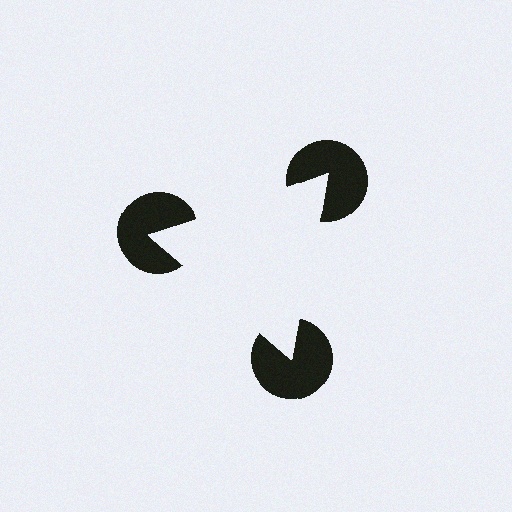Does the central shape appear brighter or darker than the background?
It typically appears slightly brighter than the background, even though no actual brightness change is drawn.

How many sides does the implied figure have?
3 sides.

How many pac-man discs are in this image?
There are 3 — one at each vertex of the illusory triangle.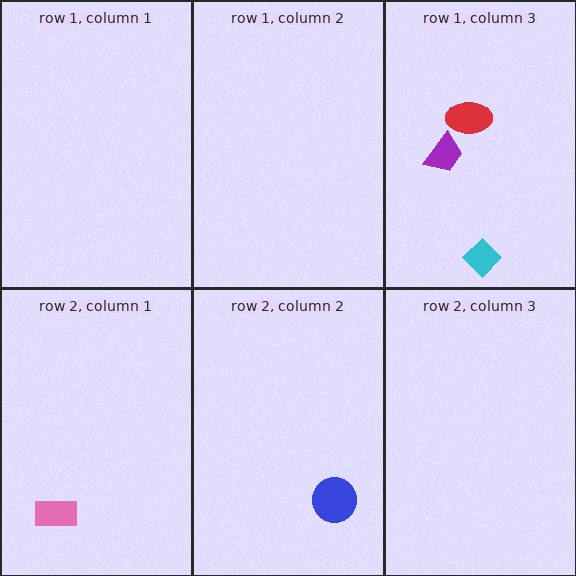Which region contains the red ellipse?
The row 1, column 3 region.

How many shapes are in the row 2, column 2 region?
1.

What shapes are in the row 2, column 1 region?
The pink rectangle.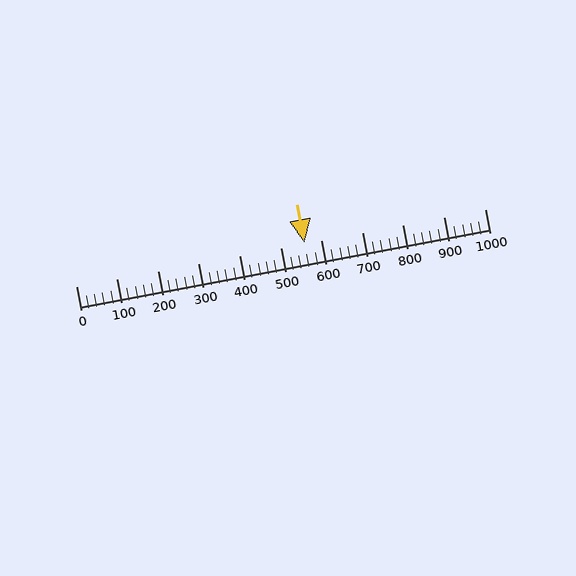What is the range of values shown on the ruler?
The ruler shows values from 0 to 1000.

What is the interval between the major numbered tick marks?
The major tick marks are spaced 100 units apart.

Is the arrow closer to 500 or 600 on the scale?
The arrow is closer to 600.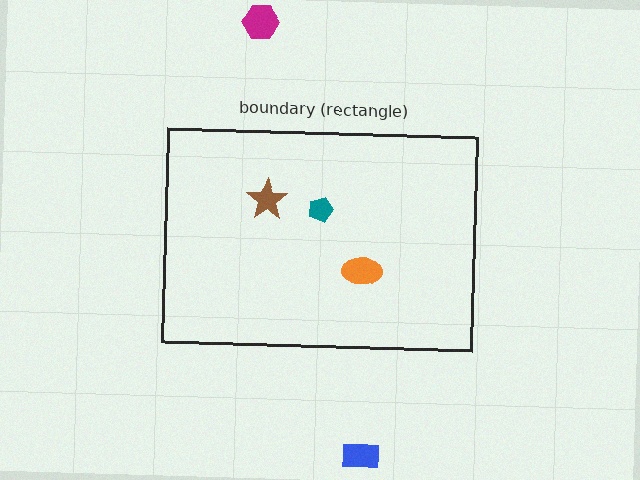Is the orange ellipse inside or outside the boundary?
Inside.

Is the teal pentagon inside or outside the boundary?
Inside.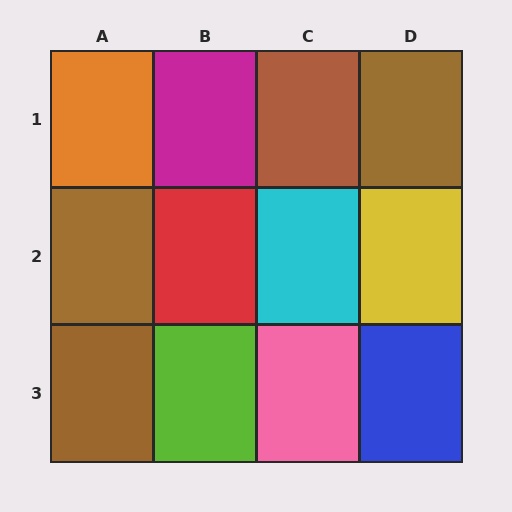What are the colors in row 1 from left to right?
Orange, magenta, brown, brown.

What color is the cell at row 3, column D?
Blue.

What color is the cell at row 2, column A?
Brown.